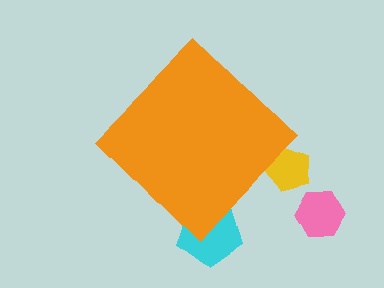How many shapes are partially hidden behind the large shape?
2 shapes are partially hidden.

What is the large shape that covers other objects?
An orange diamond.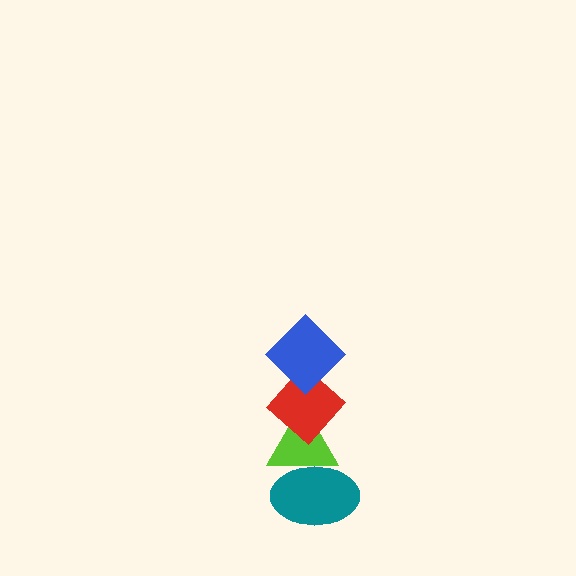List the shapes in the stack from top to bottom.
From top to bottom: the blue diamond, the red diamond, the lime triangle, the teal ellipse.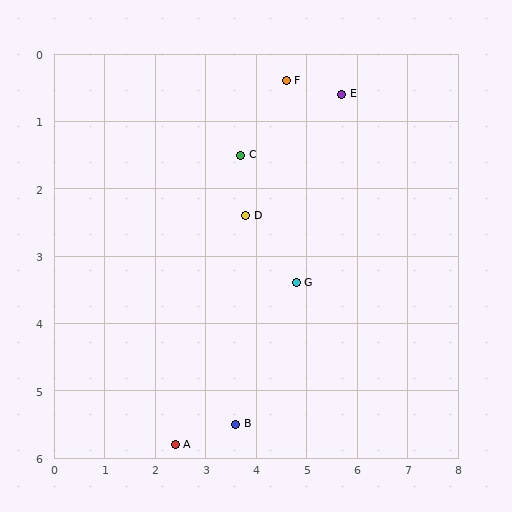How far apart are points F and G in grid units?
Points F and G are about 3.0 grid units apart.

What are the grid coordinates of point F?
Point F is at approximately (4.6, 0.4).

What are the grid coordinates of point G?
Point G is at approximately (4.8, 3.4).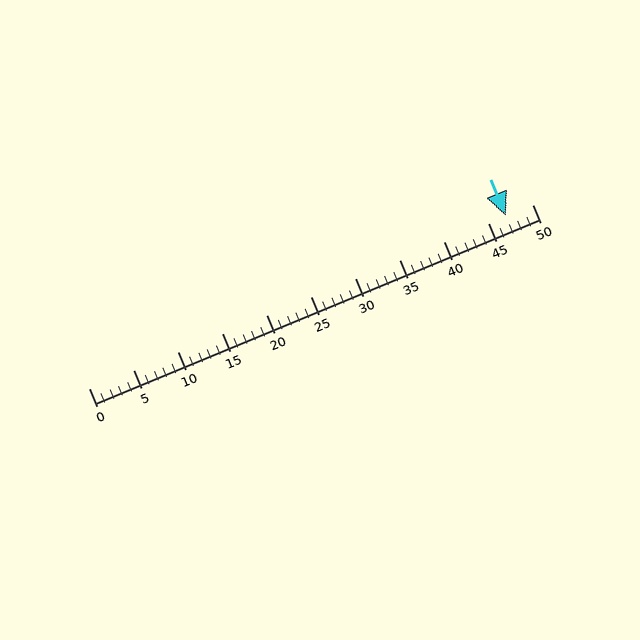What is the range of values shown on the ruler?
The ruler shows values from 0 to 50.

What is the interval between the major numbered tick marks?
The major tick marks are spaced 5 units apart.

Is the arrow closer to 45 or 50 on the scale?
The arrow is closer to 45.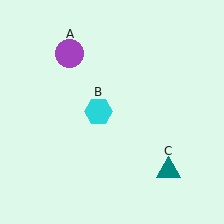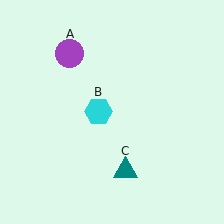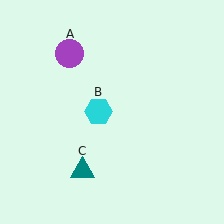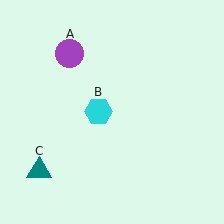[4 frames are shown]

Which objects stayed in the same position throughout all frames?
Purple circle (object A) and cyan hexagon (object B) remained stationary.